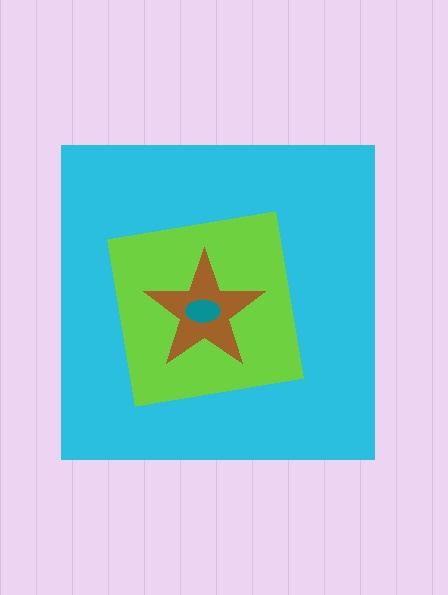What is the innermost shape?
The teal ellipse.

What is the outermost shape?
The cyan square.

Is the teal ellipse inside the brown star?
Yes.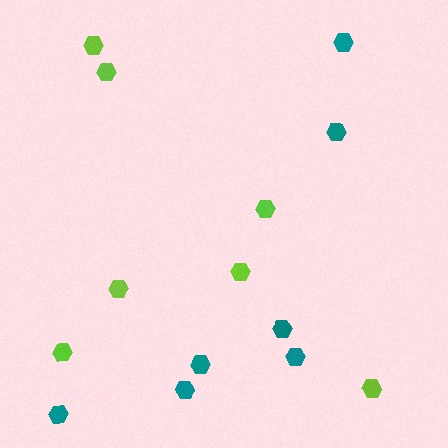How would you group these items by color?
There are 2 groups: one group of lime hexagons (7) and one group of teal hexagons (7).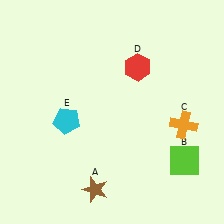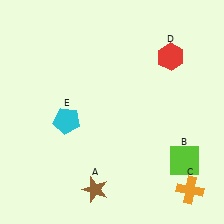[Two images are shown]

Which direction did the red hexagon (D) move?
The red hexagon (D) moved right.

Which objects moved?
The objects that moved are: the orange cross (C), the red hexagon (D).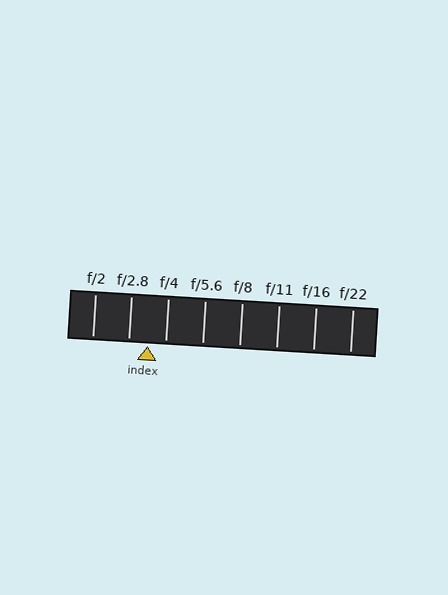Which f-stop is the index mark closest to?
The index mark is closest to f/2.8.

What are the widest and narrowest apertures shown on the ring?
The widest aperture shown is f/2 and the narrowest is f/22.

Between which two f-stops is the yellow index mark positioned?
The index mark is between f/2.8 and f/4.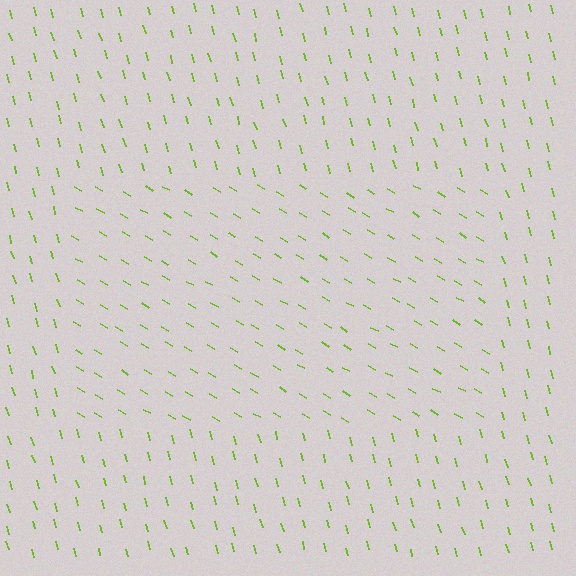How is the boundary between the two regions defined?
The boundary is defined purely by a change in line orientation (approximately 45 degrees difference). All lines are the same color and thickness.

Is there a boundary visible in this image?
Yes, there is a texture boundary formed by a change in line orientation.